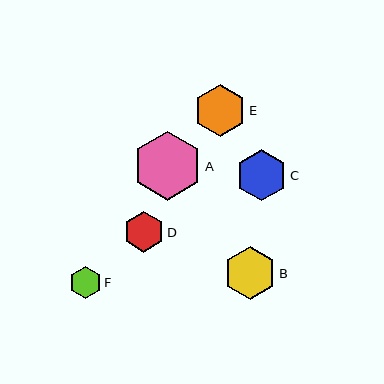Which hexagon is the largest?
Hexagon A is the largest with a size of approximately 69 pixels.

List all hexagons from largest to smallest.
From largest to smallest: A, B, E, C, D, F.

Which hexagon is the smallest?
Hexagon F is the smallest with a size of approximately 32 pixels.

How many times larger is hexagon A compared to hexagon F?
Hexagon A is approximately 2.1 times the size of hexagon F.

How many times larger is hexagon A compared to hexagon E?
Hexagon A is approximately 1.3 times the size of hexagon E.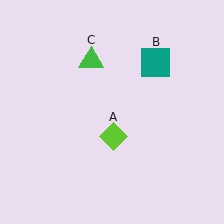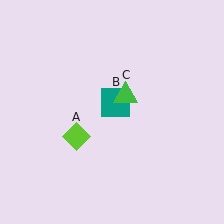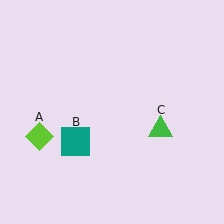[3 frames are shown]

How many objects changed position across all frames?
3 objects changed position: lime diamond (object A), teal square (object B), green triangle (object C).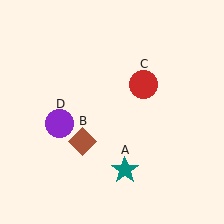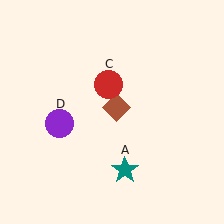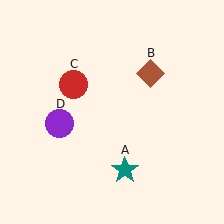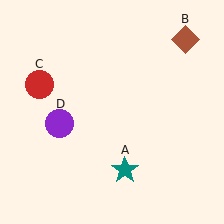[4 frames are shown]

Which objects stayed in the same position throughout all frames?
Teal star (object A) and purple circle (object D) remained stationary.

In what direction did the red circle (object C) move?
The red circle (object C) moved left.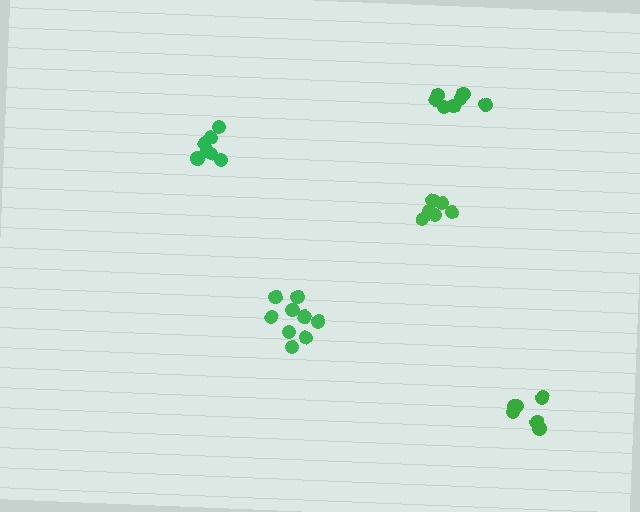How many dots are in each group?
Group 1: 9 dots, Group 2: 7 dots, Group 3: 6 dots, Group 4: 6 dots, Group 5: 7 dots (35 total).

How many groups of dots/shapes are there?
There are 5 groups.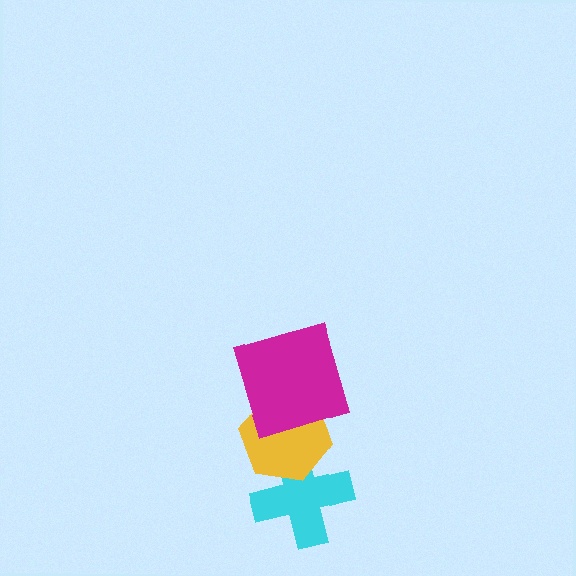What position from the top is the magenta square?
The magenta square is 1st from the top.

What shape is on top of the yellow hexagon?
The magenta square is on top of the yellow hexagon.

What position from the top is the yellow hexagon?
The yellow hexagon is 2nd from the top.